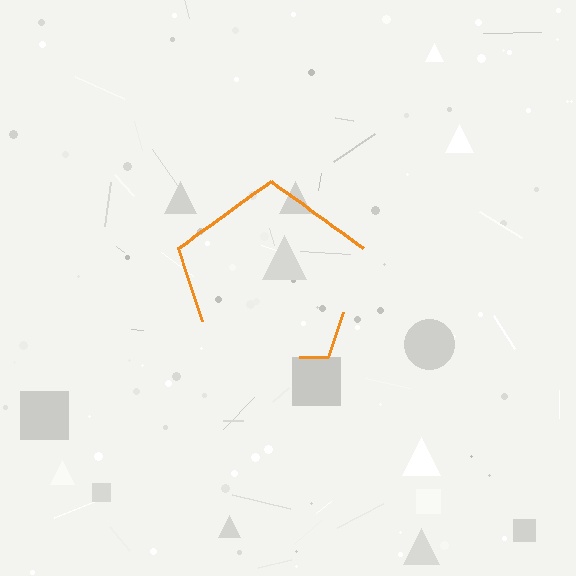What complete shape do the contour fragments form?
The contour fragments form a pentagon.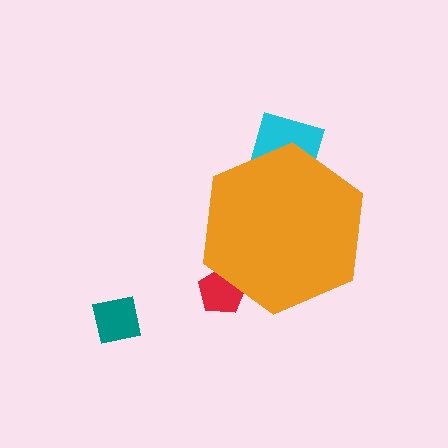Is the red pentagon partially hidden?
Yes, the red pentagon is partially hidden behind the orange hexagon.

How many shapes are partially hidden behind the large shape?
2 shapes are partially hidden.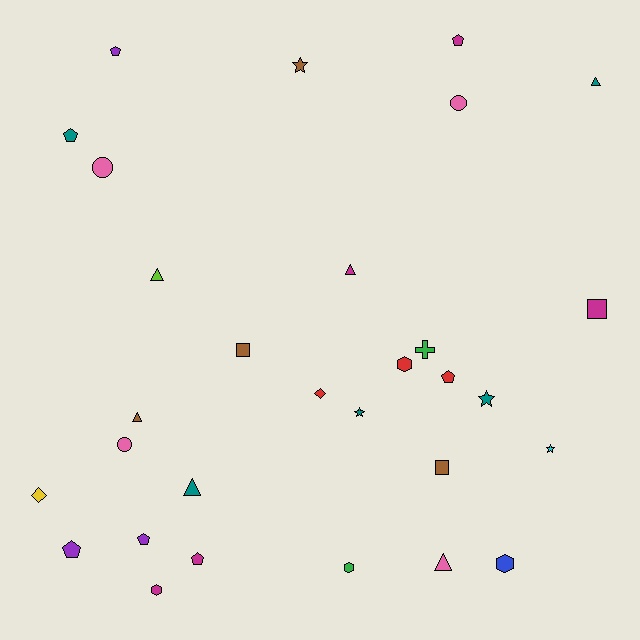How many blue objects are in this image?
There is 1 blue object.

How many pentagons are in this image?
There are 7 pentagons.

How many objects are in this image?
There are 30 objects.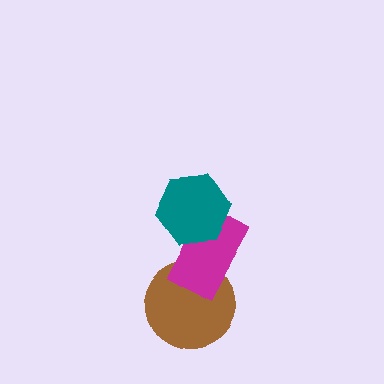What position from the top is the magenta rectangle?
The magenta rectangle is 2nd from the top.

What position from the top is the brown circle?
The brown circle is 3rd from the top.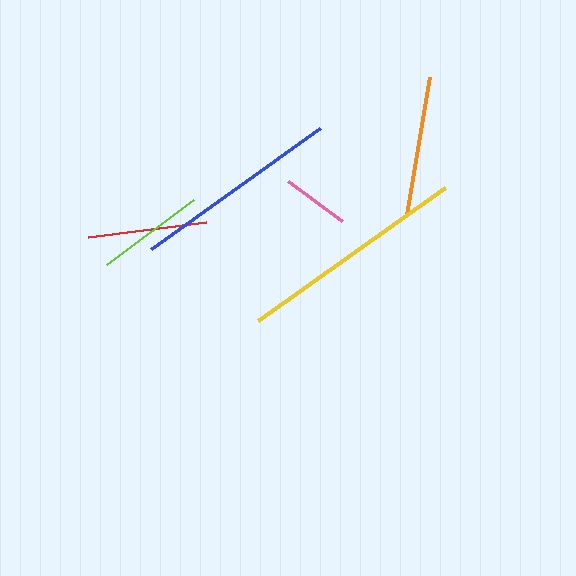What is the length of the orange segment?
The orange segment is approximately 139 pixels long.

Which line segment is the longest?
The yellow line is the longest at approximately 230 pixels.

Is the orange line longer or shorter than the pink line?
The orange line is longer than the pink line.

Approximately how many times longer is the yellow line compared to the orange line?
The yellow line is approximately 1.7 times the length of the orange line.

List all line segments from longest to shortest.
From longest to shortest: yellow, blue, orange, red, lime, pink.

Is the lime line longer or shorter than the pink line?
The lime line is longer than the pink line.